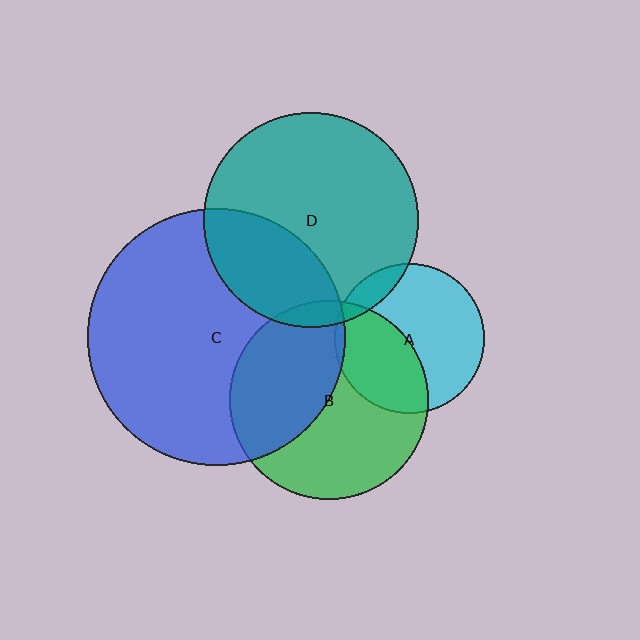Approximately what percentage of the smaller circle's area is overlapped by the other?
Approximately 40%.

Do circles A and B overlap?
Yes.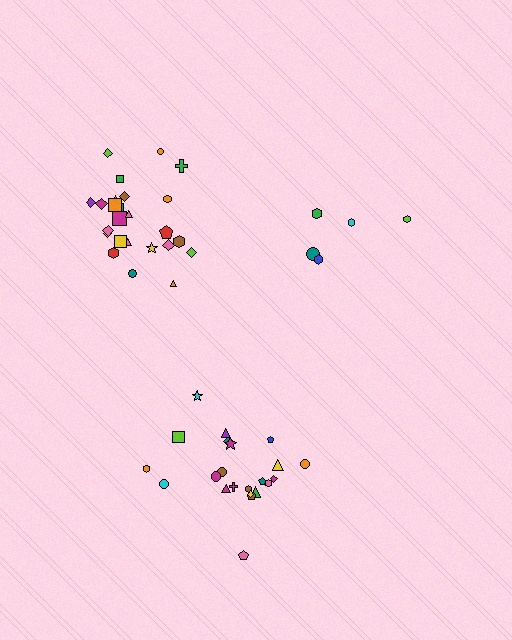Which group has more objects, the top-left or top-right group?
The top-left group.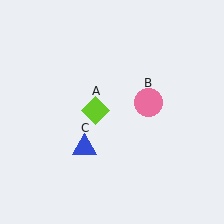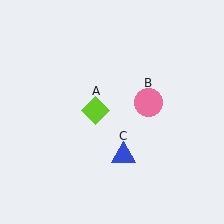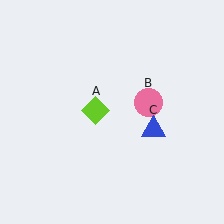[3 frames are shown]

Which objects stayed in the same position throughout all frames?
Lime diamond (object A) and pink circle (object B) remained stationary.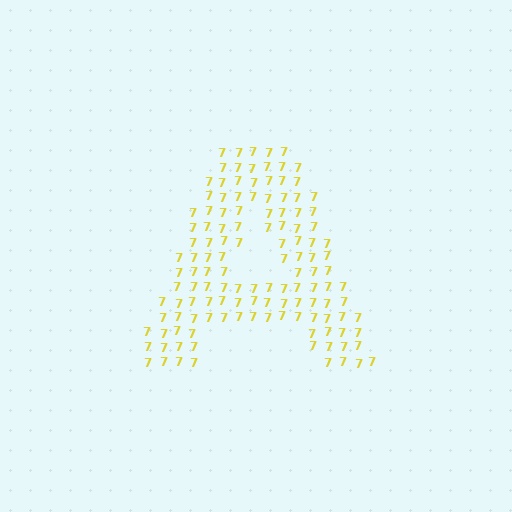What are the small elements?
The small elements are digit 7's.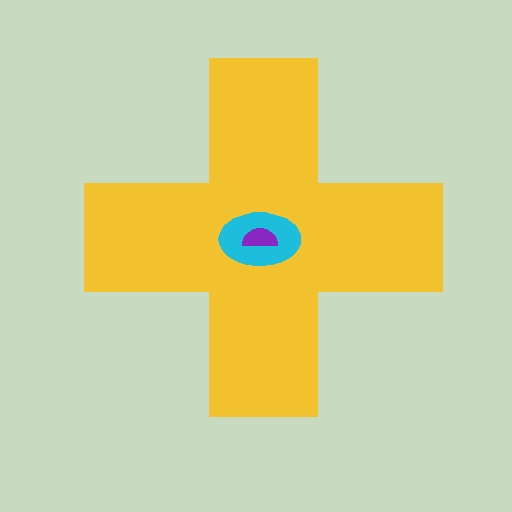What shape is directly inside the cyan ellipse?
The purple semicircle.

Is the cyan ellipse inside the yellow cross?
Yes.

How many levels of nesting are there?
3.